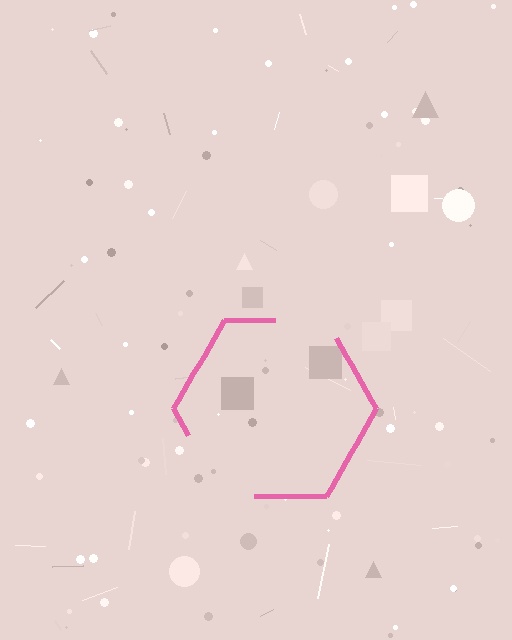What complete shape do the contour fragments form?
The contour fragments form a hexagon.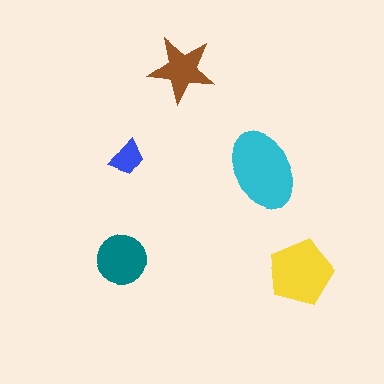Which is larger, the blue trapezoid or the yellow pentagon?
The yellow pentagon.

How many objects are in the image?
There are 5 objects in the image.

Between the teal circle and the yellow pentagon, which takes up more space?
The yellow pentagon.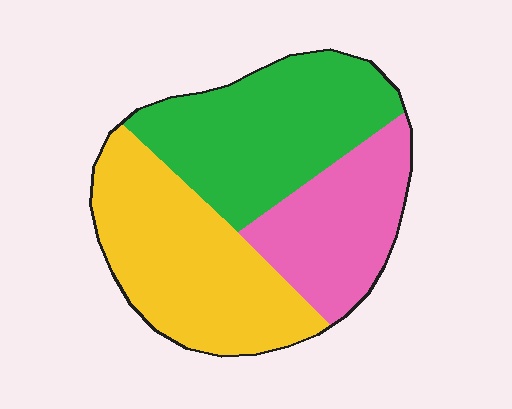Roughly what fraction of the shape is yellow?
Yellow covers roughly 40% of the shape.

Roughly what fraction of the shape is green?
Green covers about 35% of the shape.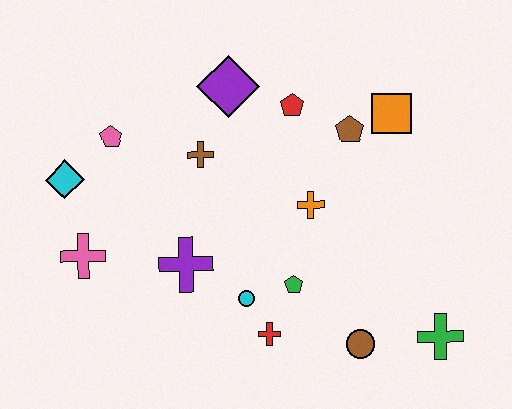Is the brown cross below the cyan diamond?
No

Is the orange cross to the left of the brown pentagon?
Yes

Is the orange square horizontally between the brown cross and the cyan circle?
No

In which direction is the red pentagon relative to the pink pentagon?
The red pentagon is to the right of the pink pentagon.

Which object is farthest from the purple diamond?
The green cross is farthest from the purple diamond.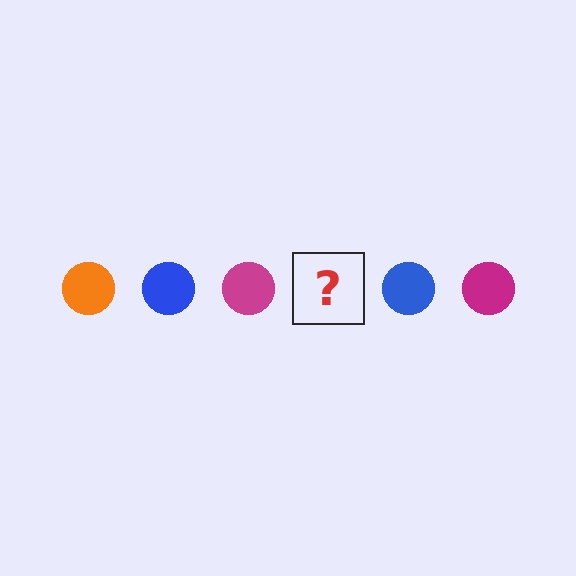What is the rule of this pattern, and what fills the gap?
The rule is that the pattern cycles through orange, blue, magenta circles. The gap should be filled with an orange circle.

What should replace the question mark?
The question mark should be replaced with an orange circle.